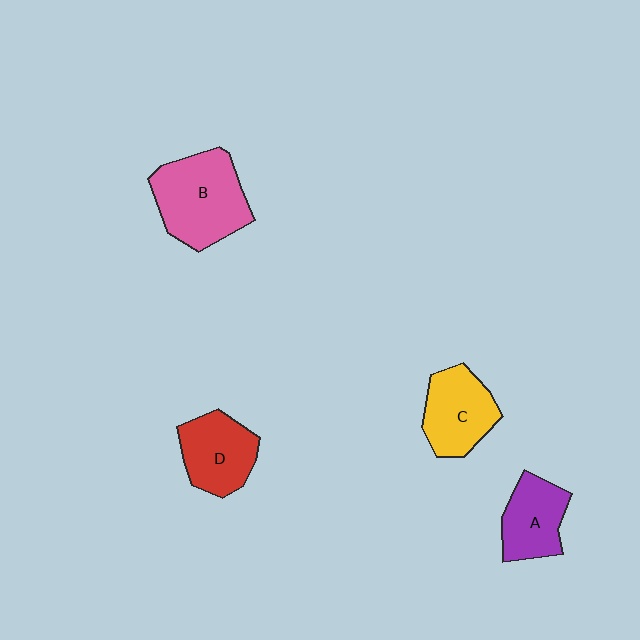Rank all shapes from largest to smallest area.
From largest to smallest: B (pink), C (yellow), D (red), A (purple).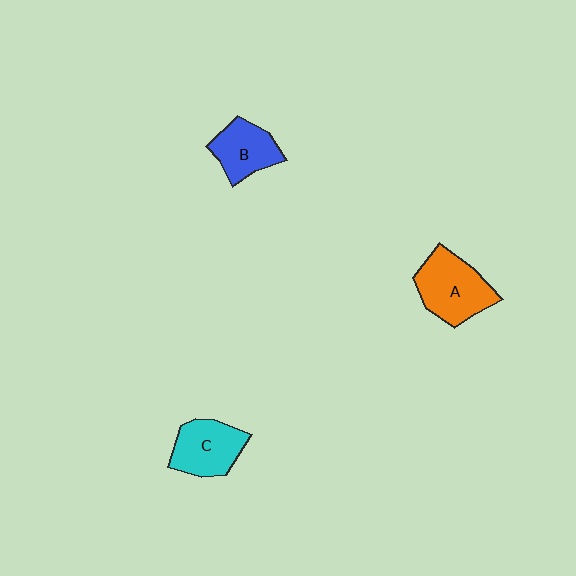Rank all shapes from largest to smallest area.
From largest to smallest: A (orange), C (cyan), B (blue).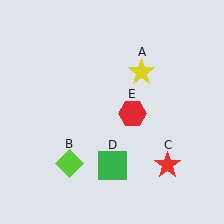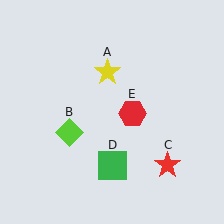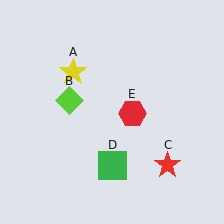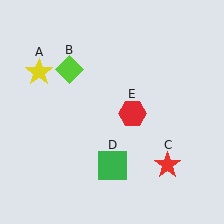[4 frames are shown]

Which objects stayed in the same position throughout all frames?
Red star (object C) and green square (object D) and red hexagon (object E) remained stationary.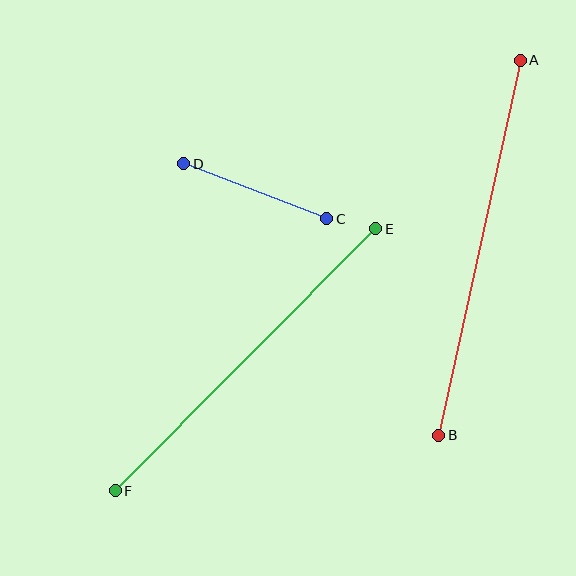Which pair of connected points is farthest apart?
Points A and B are farthest apart.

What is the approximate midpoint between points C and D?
The midpoint is at approximately (255, 191) pixels.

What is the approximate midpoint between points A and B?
The midpoint is at approximately (480, 248) pixels.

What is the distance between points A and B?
The distance is approximately 384 pixels.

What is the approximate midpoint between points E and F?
The midpoint is at approximately (246, 360) pixels.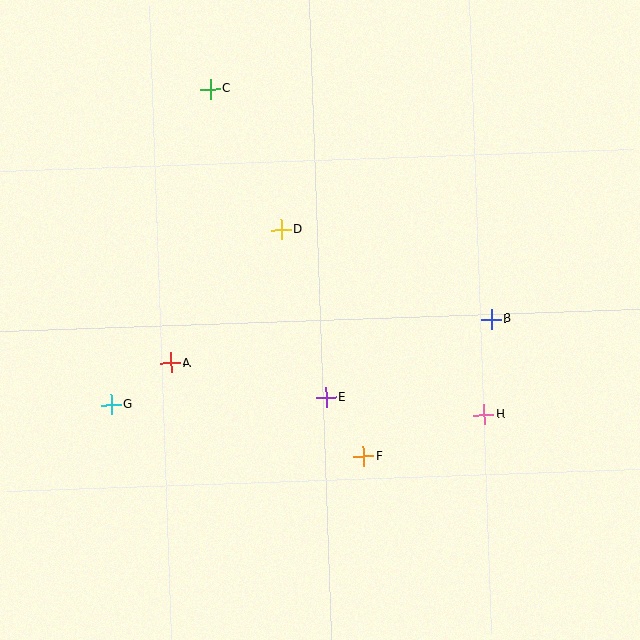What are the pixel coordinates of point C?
Point C is at (210, 89).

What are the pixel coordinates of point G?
Point G is at (111, 405).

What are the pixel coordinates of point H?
Point H is at (484, 415).